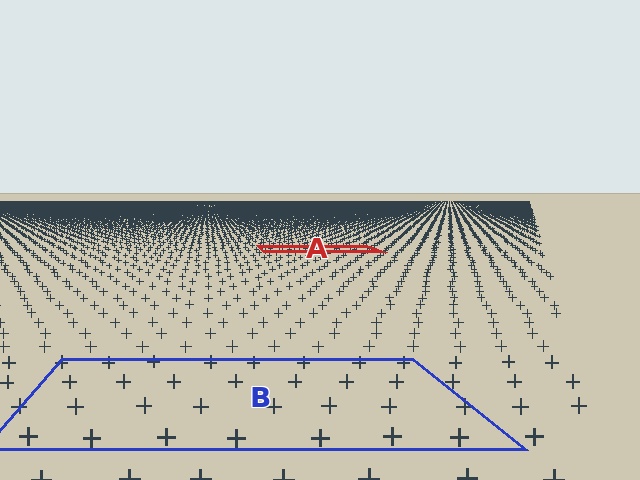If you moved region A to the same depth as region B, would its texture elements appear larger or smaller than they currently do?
They would appear larger. At a closer depth, the same texture elements are projected at a bigger on-screen size.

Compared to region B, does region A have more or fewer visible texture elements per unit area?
Region A has more texture elements per unit area — they are packed more densely because it is farther away.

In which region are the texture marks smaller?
The texture marks are smaller in region A, because it is farther away.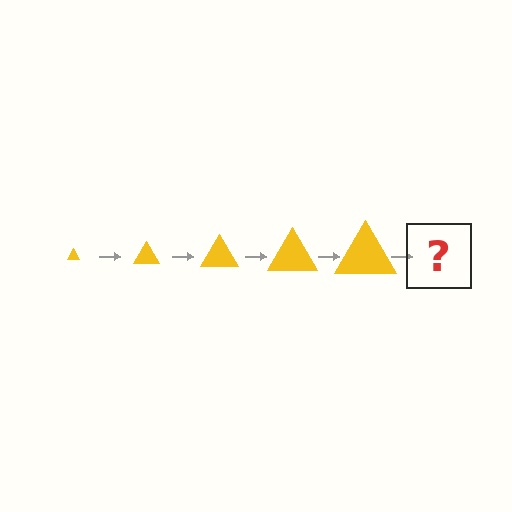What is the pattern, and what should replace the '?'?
The pattern is that the triangle gets progressively larger each step. The '?' should be a yellow triangle, larger than the previous one.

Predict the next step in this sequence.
The next step is a yellow triangle, larger than the previous one.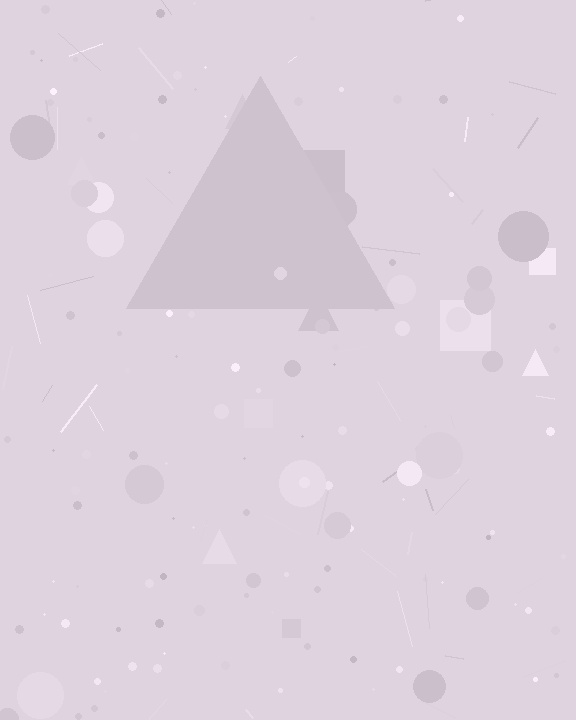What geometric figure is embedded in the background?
A triangle is embedded in the background.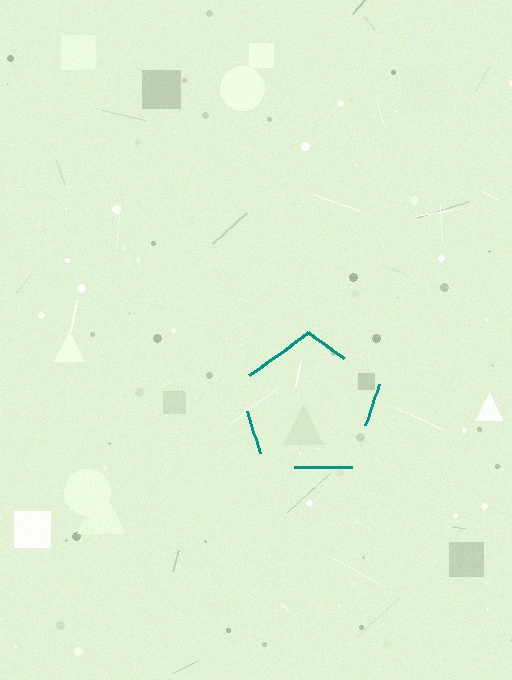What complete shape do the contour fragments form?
The contour fragments form a pentagon.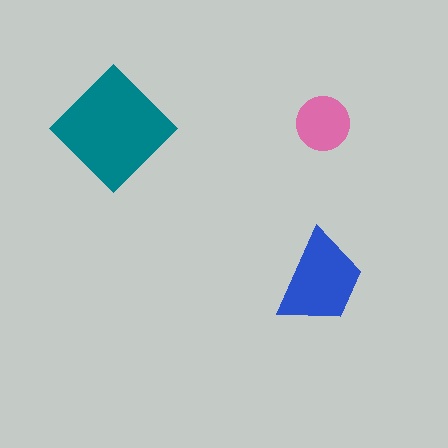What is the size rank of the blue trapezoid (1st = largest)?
2nd.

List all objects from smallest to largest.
The pink circle, the blue trapezoid, the teal diamond.